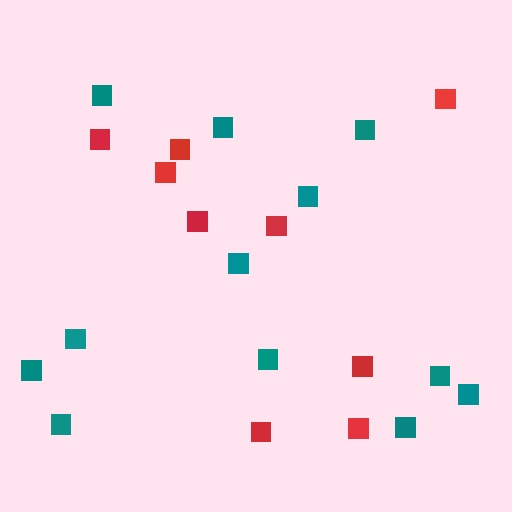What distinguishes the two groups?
There are 2 groups: one group of teal squares (12) and one group of red squares (9).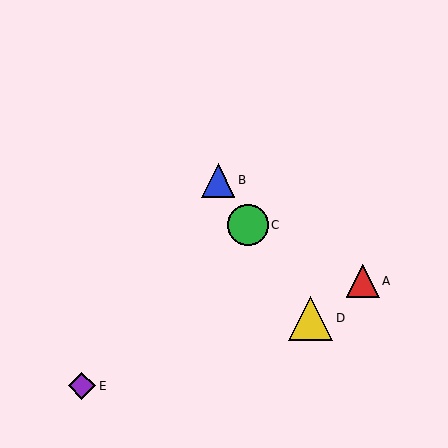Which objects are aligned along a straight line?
Objects B, C, D are aligned along a straight line.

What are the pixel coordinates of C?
Object C is at (248, 225).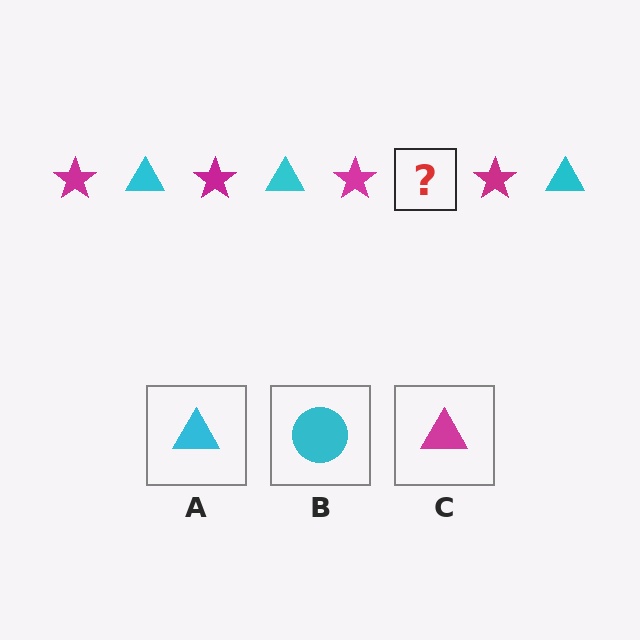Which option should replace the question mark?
Option A.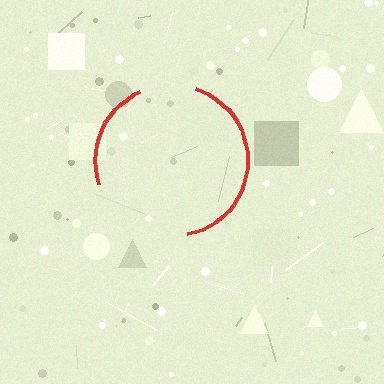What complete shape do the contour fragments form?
The contour fragments form a circle.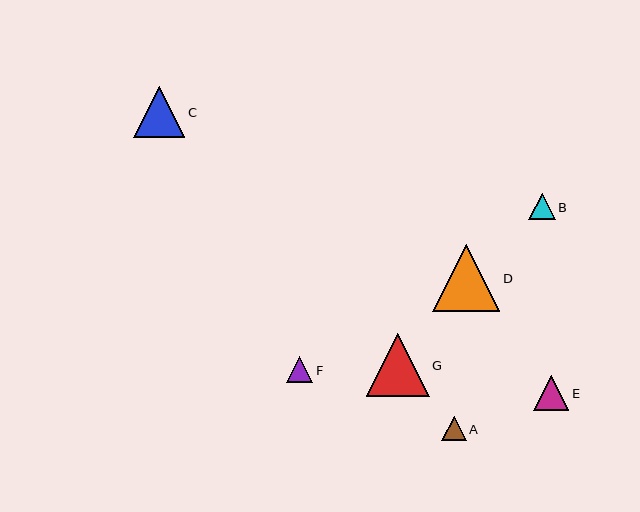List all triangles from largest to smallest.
From largest to smallest: D, G, C, E, B, F, A.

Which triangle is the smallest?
Triangle A is the smallest with a size of approximately 25 pixels.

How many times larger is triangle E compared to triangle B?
Triangle E is approximately 1.3 times the size of triangle B.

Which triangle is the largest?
Triangle D is the largest with a size of approximately 67 pixels.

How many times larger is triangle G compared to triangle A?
Triangle G is approximately 2.6 times the size of triangle A.